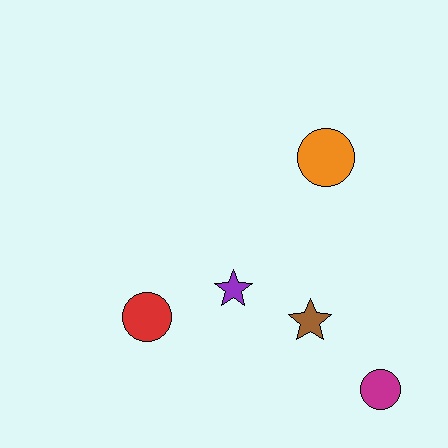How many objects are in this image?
There are 5 objects.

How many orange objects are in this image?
There is 1 orange object.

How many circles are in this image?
There are 3 circles.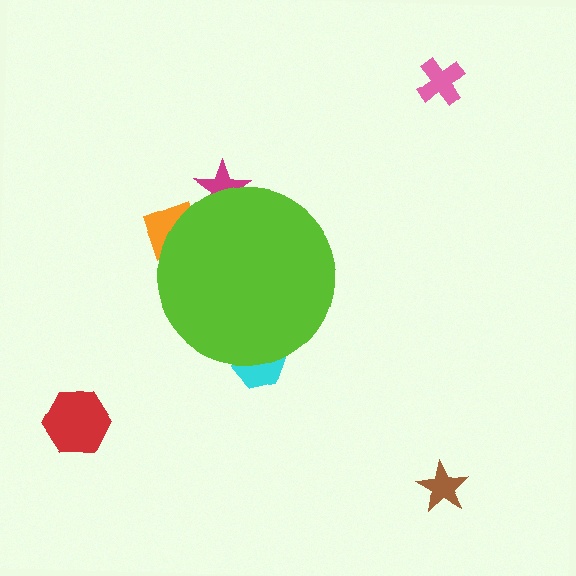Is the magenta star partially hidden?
Yes, the magenta star is partially hidden behind the lime circle.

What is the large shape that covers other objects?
A lime circle.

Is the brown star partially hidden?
No, the brown star is fully visible.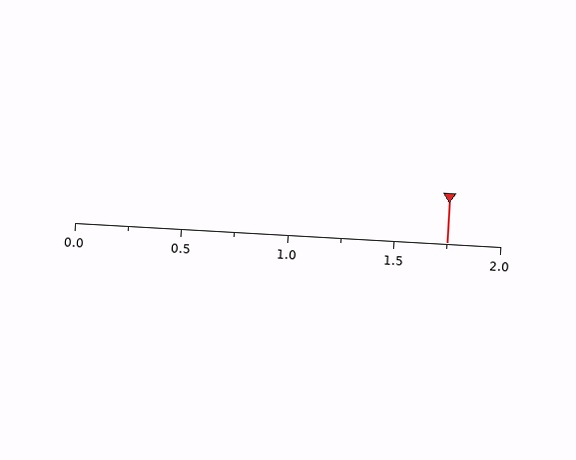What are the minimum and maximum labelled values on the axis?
The axis runs from 0.0 to 2.0.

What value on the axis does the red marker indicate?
The marker indicates approximately 1.75.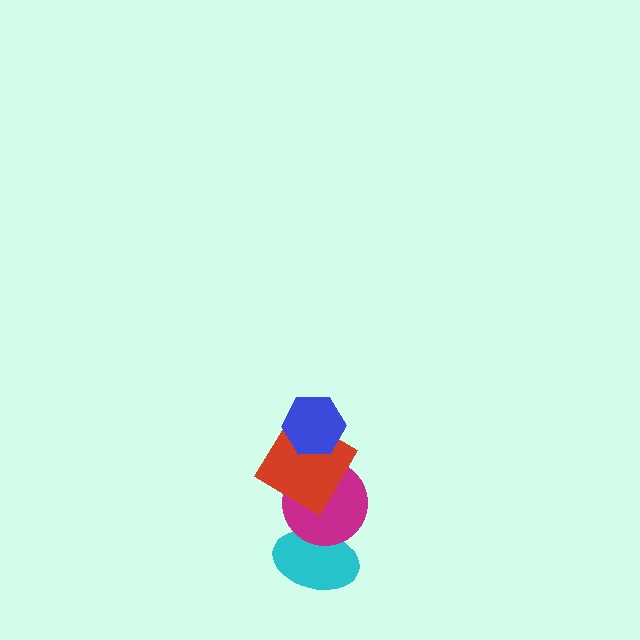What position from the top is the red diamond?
The red diamond is 2nd from the top.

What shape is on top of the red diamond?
The blue hexagon is on top of the red diamond.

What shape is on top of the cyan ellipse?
The magenta circle is on top of the cyan ellipse.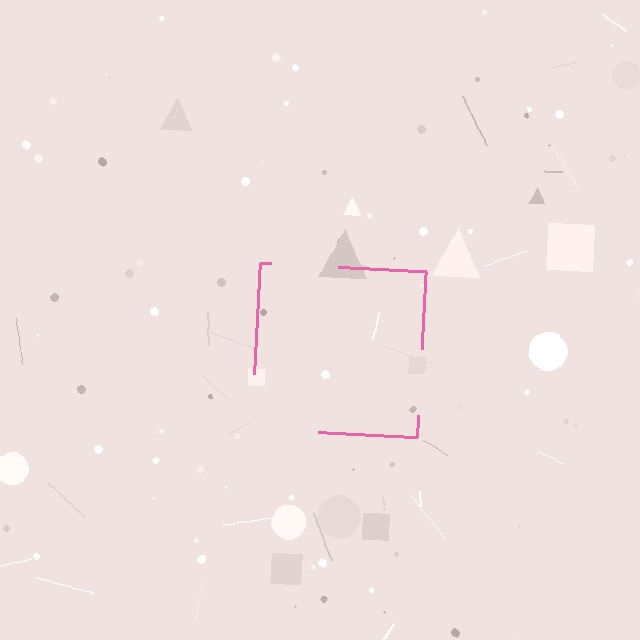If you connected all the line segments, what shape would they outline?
They would outline a square.